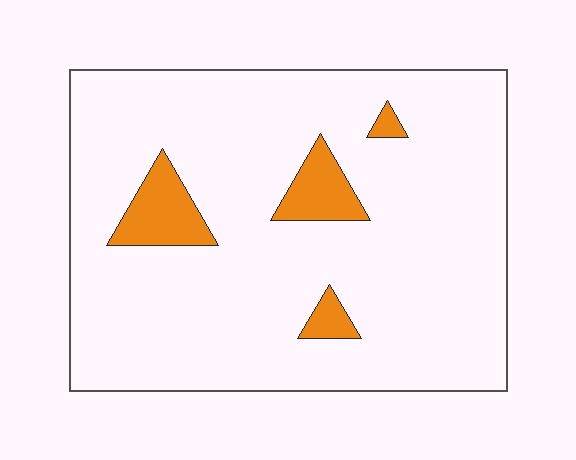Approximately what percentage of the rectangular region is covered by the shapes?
Approximately 10%.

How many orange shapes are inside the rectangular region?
4.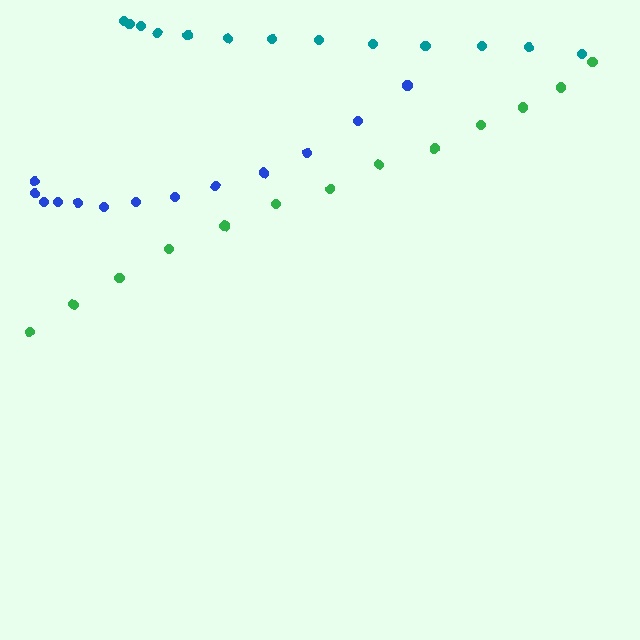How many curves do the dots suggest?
There are 3 distinct paths.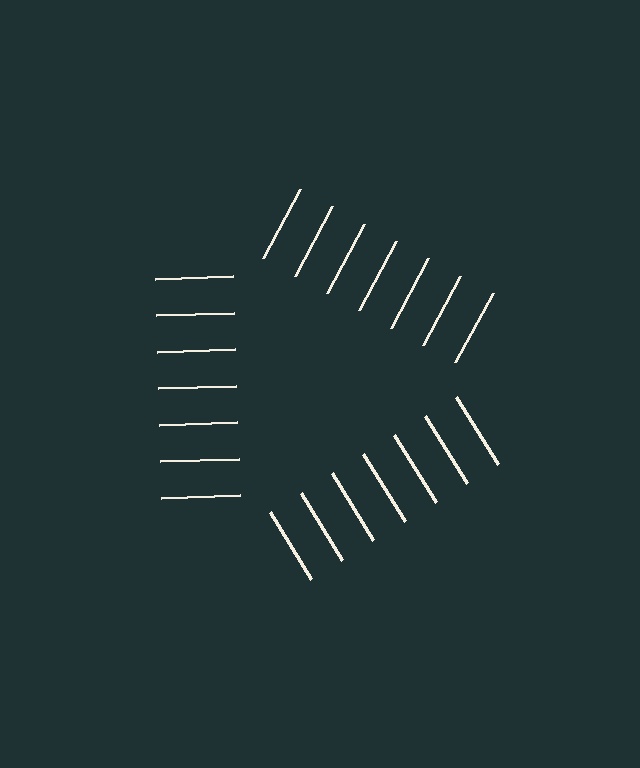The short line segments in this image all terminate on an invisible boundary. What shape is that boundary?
An illusory triangle — the line segments terminate on its edges but no continuous stroke is drawn.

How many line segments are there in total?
21 — 7 along each of the 3 edges.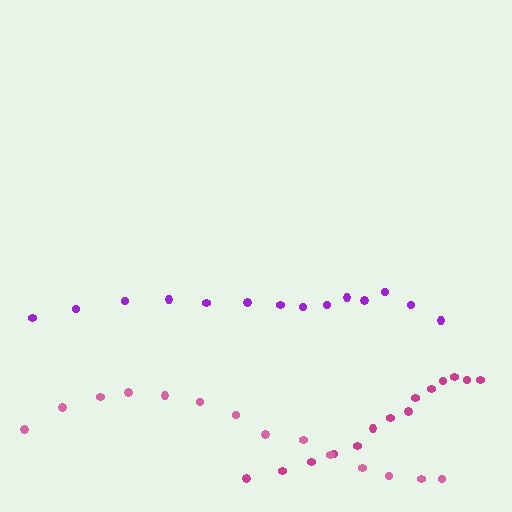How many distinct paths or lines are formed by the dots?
There are 3 distinct paths.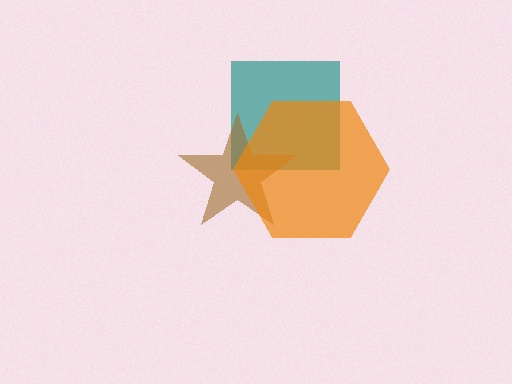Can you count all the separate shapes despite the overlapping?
Yes, there are 3 separate shapes.